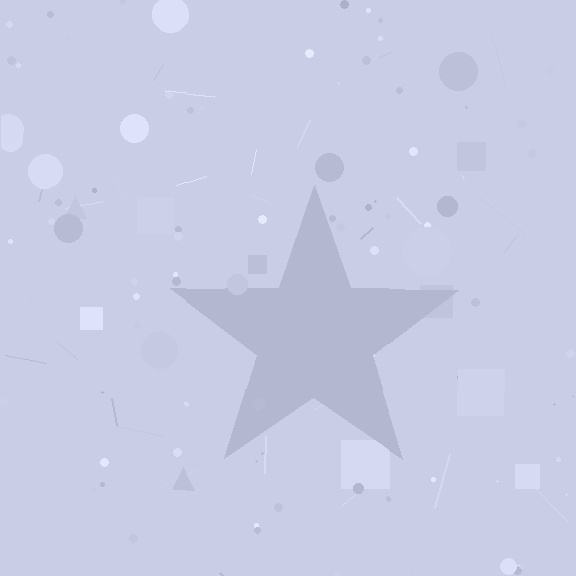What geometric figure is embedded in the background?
A star is embedded in the background.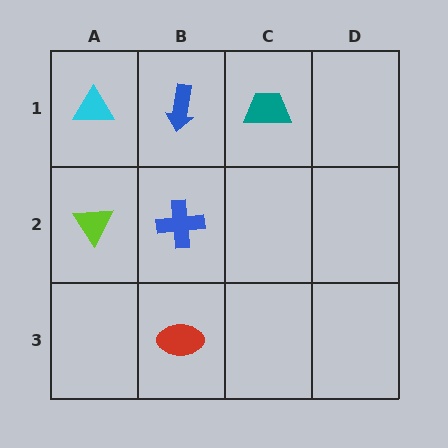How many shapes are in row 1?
3 shapes.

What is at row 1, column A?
A cyan triangle.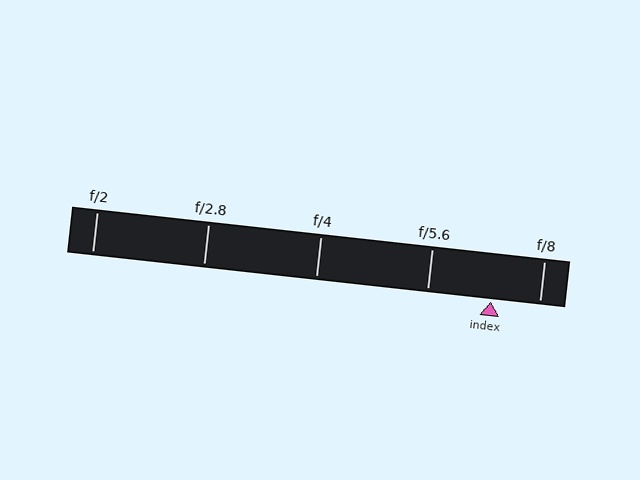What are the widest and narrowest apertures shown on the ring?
The widest aperture shown is f/2 and the narrowest is f/8.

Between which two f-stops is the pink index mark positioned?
The index mark is between f/5.6 and f/8.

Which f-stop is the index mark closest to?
The index mark is closest to f/8.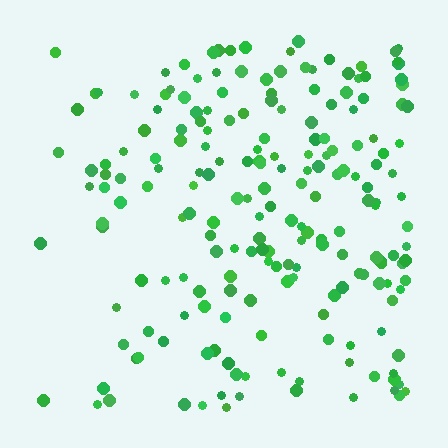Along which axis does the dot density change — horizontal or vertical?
Horizontal.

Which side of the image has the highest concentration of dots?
The right.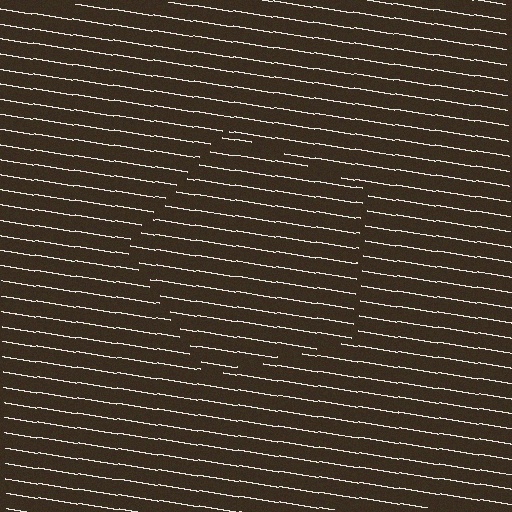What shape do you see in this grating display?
An illusory pentagon. The interior of the shape contains the same grating, shifted by half a period — the contour is defined by the phase discontinuity where line-ends from the inner and outer gratings abut.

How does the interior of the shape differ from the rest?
The interior of the shape contains the same grating, shifted by half a period — the contour is defined by the phase discontinuity where line-ends from the inner and outer gratings abut.